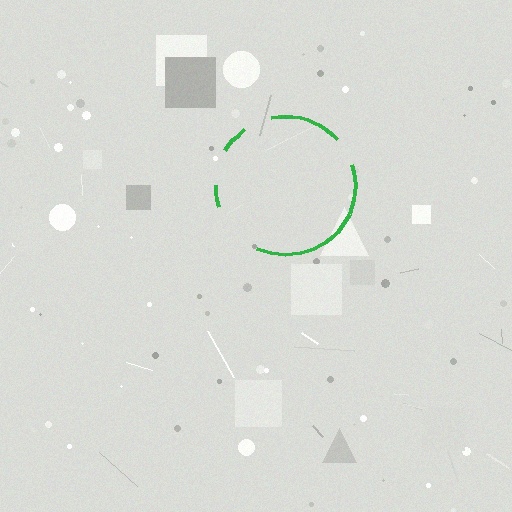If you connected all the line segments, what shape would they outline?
They would outline a circle.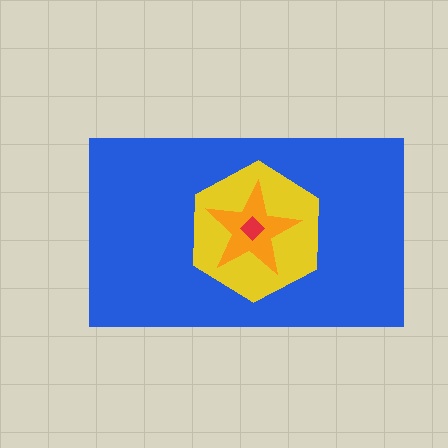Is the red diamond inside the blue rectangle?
Yes.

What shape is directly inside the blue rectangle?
The yellow hexagon.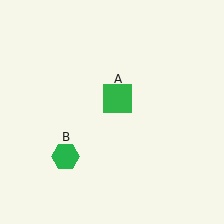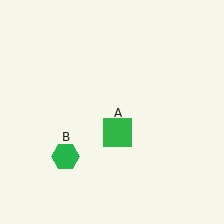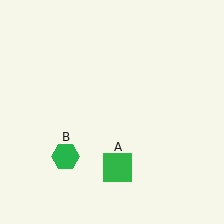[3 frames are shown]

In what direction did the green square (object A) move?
The green square (object A) moved down.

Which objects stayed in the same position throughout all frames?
Green hexagon (object B) remained stationary.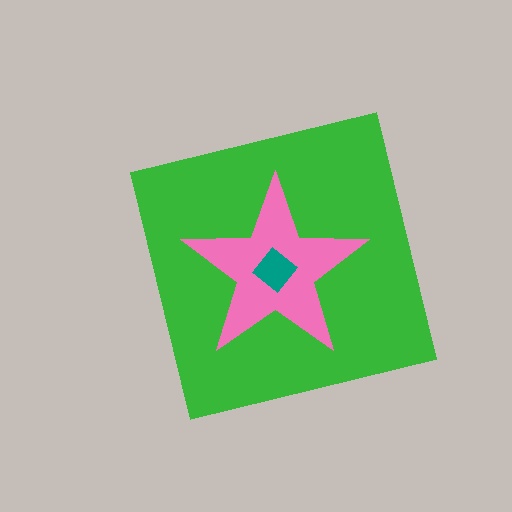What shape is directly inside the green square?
The pink star.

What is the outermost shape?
The green square.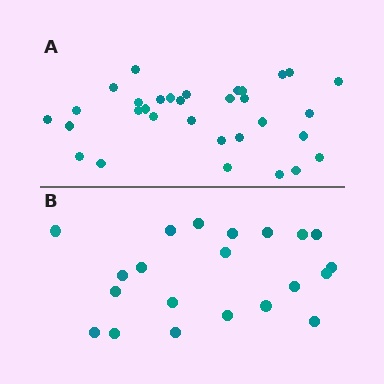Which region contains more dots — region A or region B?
Region A (the top region) has more dots.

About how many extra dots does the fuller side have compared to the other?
Region A has roughly 12 or so more dots than region B.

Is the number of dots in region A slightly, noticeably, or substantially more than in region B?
Region A has substantially more. The ratio is roughly 1.5 to 1.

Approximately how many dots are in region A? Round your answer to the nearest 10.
About 30 dots. (The exact count is 32, which rounds to 30.)